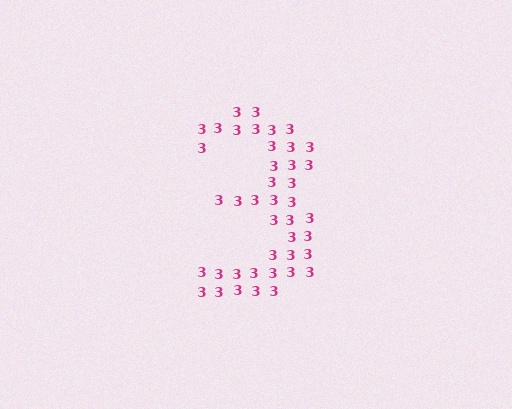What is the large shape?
The large shape is the digit 3.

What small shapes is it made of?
It is made of small digit 3's.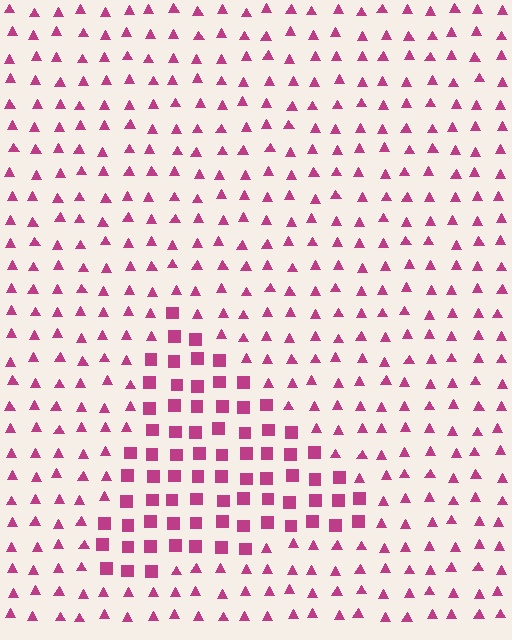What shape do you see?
I see a triangle.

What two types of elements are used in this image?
The image uses squares inside the triangle region and triangles outside it.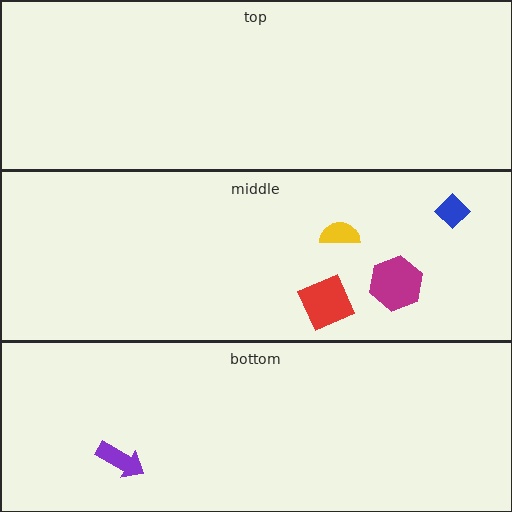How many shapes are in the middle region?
4.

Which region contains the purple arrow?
The bottom region.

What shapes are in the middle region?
The blue diamond, the yellow semicircle, the red square, the magenta hexagon.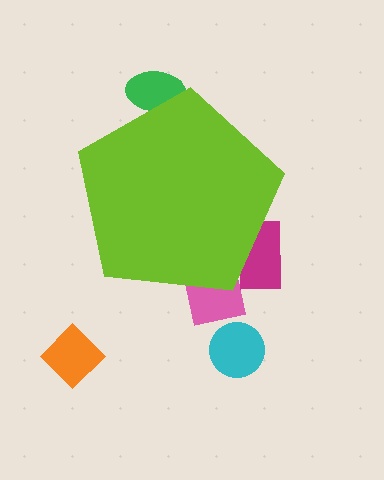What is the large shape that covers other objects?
A lime pentagon.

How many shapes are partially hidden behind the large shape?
3 shapes are partially hidden.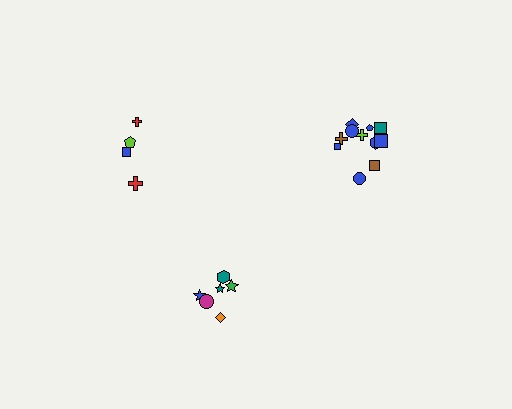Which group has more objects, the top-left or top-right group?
The top-right group.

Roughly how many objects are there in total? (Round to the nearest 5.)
Roughly 20 objects in total.